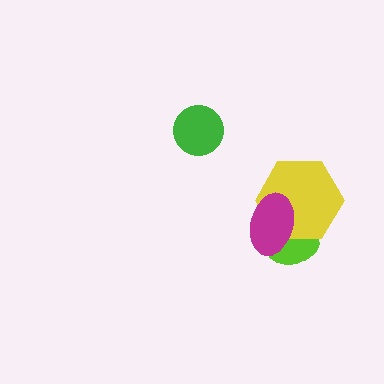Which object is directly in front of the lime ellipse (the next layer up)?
The yellow hexagon is directly in front of the lime ellipse.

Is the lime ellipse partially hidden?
Yes, it is partially covered by another shape.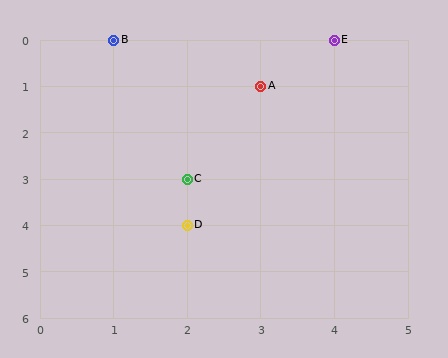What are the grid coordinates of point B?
Point B is at grid coordinates (1, 0).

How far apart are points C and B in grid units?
Points C and B are 1 column and 3 rows apart (about 3.2 grid units diagonally).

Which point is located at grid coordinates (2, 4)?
Point D is at (2, 4).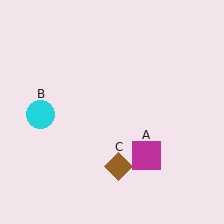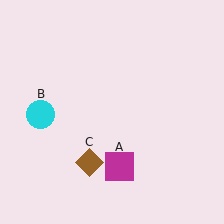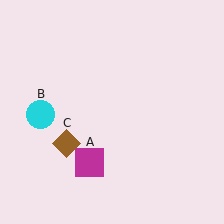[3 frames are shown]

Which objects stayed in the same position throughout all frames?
Cyan circle (object B) remained stationary.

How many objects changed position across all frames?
2 objects changed position: magenta square (object A), brown diamond (object C).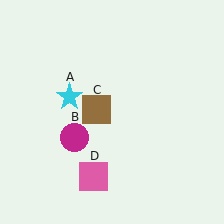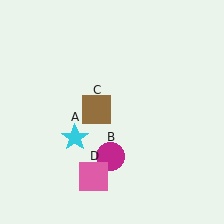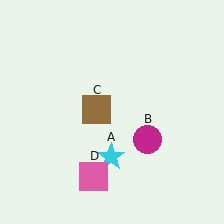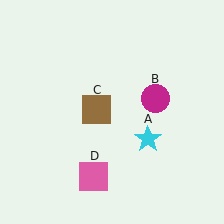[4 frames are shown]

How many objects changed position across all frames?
2 objects changed position: cyan star (object A), magenta circle (object B).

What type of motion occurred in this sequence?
The cyan star (object A), magenta circle (object B) rotated counterclockwise around the center of the scene.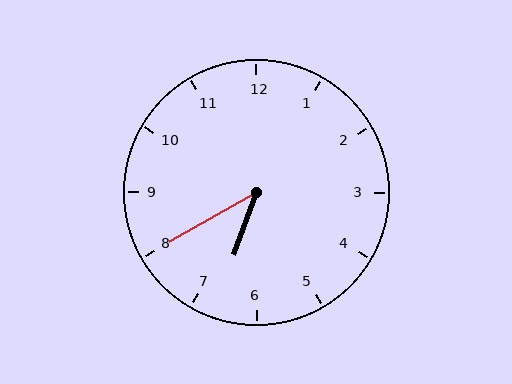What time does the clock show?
6:40.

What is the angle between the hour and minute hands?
Approximately 40 degrees.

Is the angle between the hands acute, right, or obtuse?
It is acute.